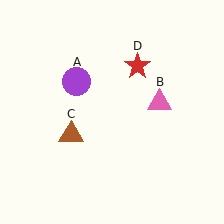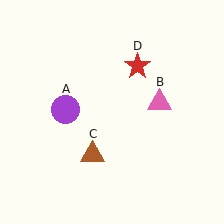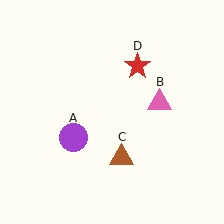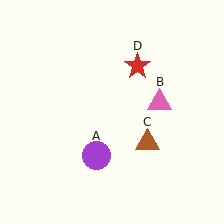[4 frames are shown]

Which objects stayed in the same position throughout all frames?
Pink triangle (object B) and red star (object D) remained stationary.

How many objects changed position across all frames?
2 objects changed position: purple circle (object A), brown triangle (object C).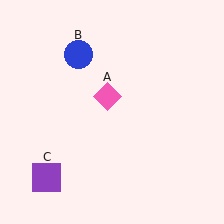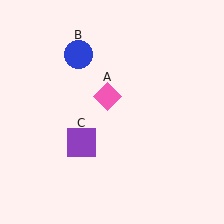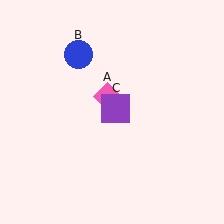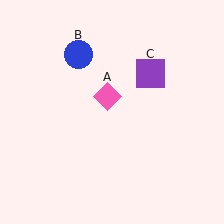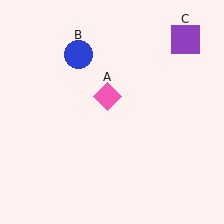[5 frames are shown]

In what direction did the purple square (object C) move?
The purple square (object C) moved up and to the right.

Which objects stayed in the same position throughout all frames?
Pink diamond (object A) and blue circle (object B) remained stationary.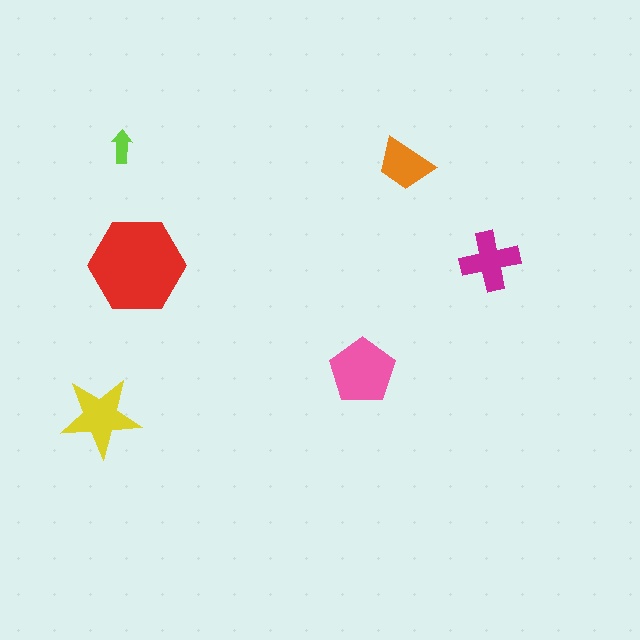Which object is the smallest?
The lime arrow.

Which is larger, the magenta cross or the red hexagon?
The red hexagon.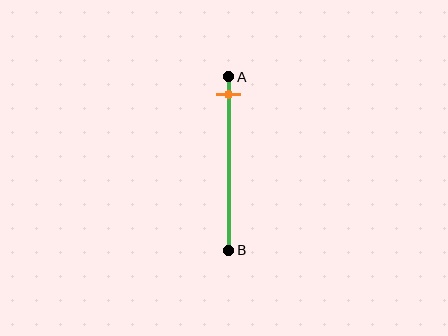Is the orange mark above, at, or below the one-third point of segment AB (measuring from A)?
The orange mark is above the one-third point of segment AB.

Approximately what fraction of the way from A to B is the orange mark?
The orange mark is approximately 10% of the way from A to B.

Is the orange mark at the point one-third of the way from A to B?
No, the mark is at about 10% from A, not at the 33% one-third point.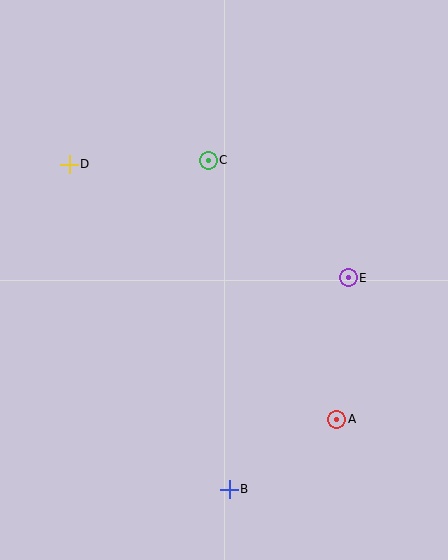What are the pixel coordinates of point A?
Point A is at (337, 419).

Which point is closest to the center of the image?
Point C at (208, 160) is closest to the center.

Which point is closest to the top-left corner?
Point D is closest to the top-left corner.